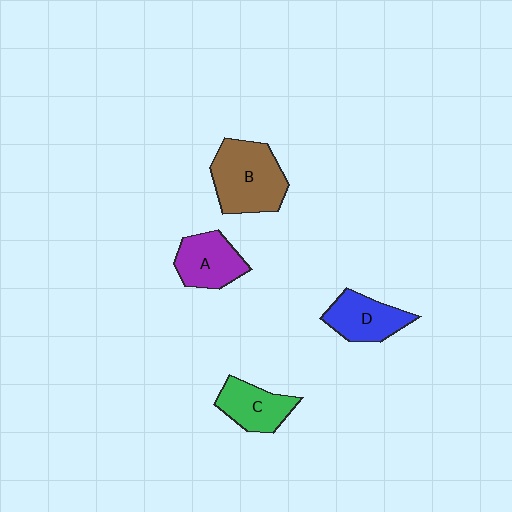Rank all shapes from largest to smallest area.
From largest to smallest: B (brown), A (purple), D (blue), C (green).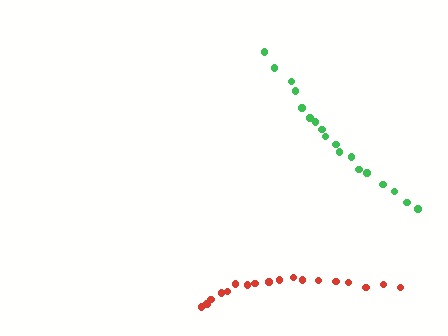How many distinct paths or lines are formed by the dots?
There are 2 distinct paths.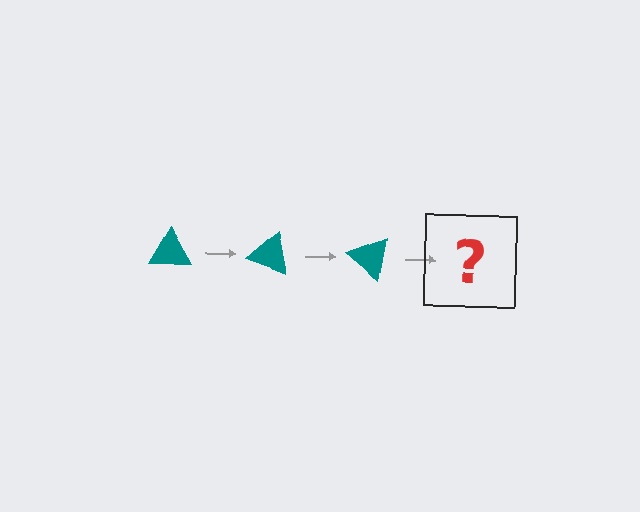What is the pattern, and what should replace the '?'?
The pattern is that the triangle rotates 20 degrees each step. The '?' should be a teal triangle rotated 60 degrees.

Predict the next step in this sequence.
The next step is a teal triangle rotated 60 degrees.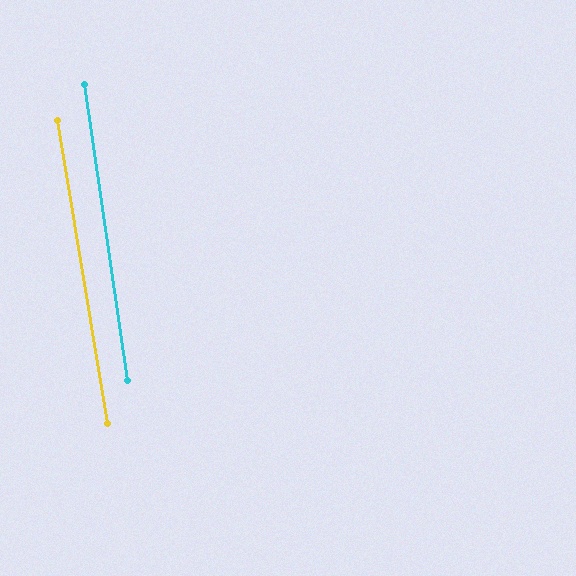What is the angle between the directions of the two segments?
Approximately 1 degree.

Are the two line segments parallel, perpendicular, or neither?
Parallel — their directions differ by only 1.2°.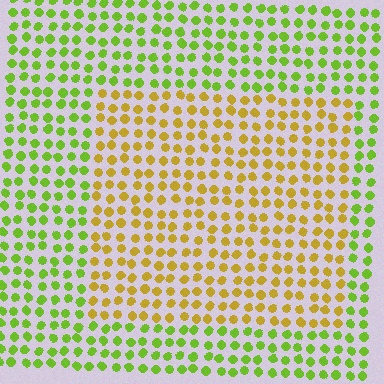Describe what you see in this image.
The image is filled with small lime elements in a uniform arrangement. A rectangle-shaped region is visible where the elements are tinted to a slightly different hue, forming a subtle color boundary.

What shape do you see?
I see a rectangle.